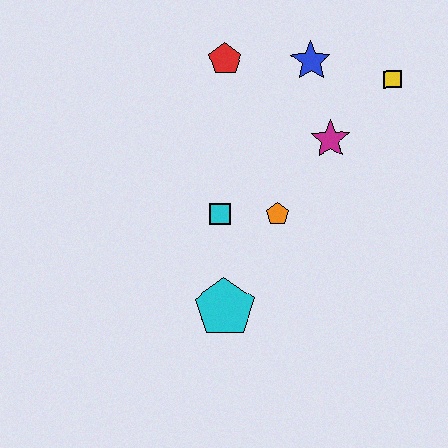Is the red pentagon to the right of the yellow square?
No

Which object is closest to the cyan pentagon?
The cyan square is closest to the cyan pentagon.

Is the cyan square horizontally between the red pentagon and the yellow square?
No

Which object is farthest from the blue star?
The cyan pentagon is farthest from the blue star.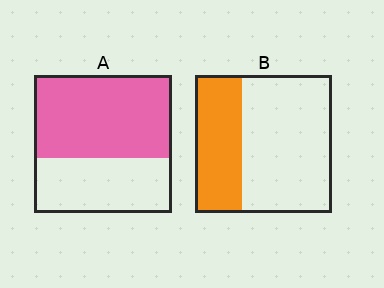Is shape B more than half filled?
No.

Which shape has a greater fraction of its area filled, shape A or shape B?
Shape A.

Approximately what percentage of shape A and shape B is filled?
A is approximately 60% and B is approximately 35%.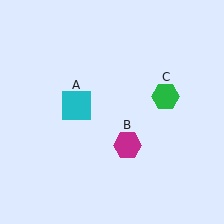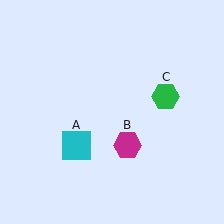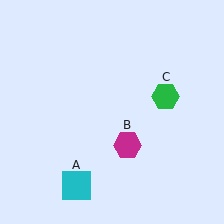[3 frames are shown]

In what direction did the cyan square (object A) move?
The cyan square (object A) moved down.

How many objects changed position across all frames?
1 object changed position: cyan square (object A).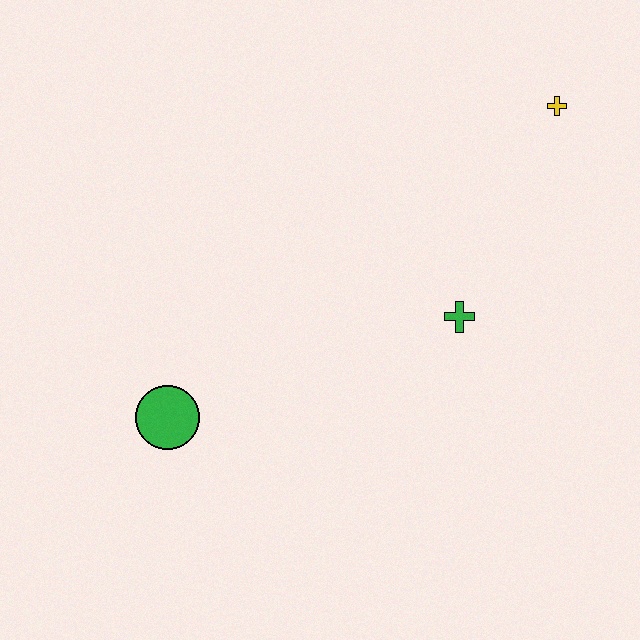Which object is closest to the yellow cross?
The green cross is closest to the yellow cross.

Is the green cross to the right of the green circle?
Yes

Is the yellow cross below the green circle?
No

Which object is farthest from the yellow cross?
The green circle is farthest from the yellow cross.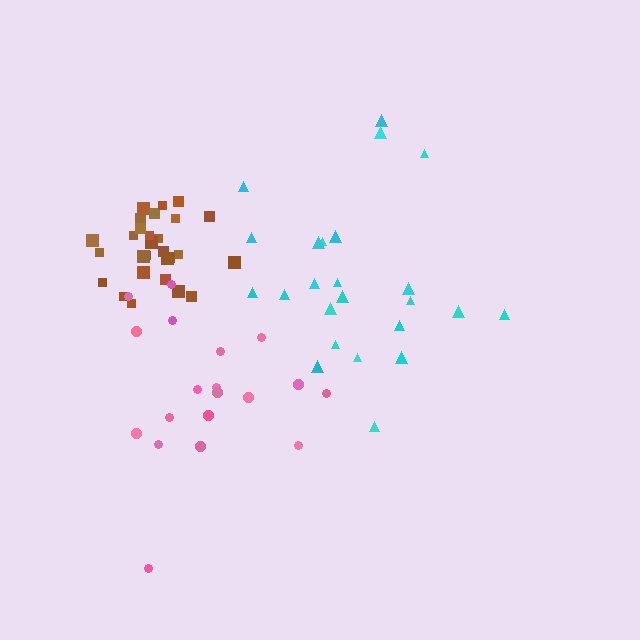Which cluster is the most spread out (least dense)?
Pink.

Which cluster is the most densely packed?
Brown.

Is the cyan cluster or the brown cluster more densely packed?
Brown.